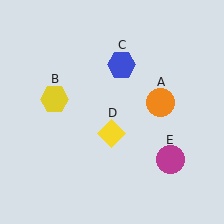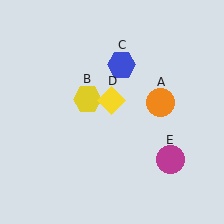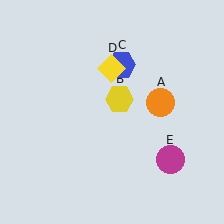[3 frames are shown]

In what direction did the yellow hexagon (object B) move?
The yellow hexagon (object B) moved right.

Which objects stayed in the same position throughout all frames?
Orange circle (object A) and blue hexagon (object C) and magenta circle (object E) remained stationary.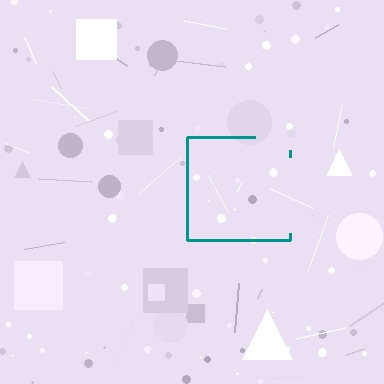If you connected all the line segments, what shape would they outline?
They would outline a square.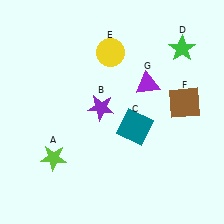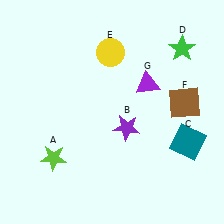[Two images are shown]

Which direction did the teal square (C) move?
The teal square (C) moved right.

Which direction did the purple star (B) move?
The purple star (B) moved right.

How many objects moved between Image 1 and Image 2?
2 objects moved between the two images.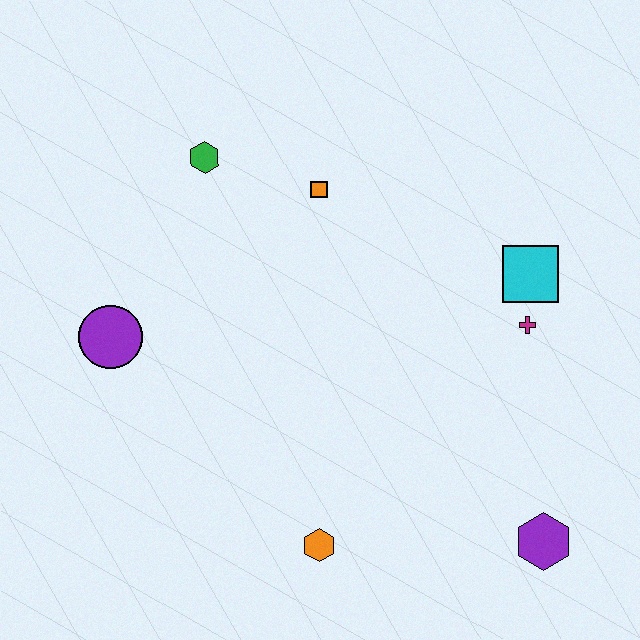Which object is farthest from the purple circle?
The purple hexagon is farthest from the purple circle.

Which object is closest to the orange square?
The green hexagon is closest to the orange square.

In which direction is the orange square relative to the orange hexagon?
The orange square is above the orange hexagon.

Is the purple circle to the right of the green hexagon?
No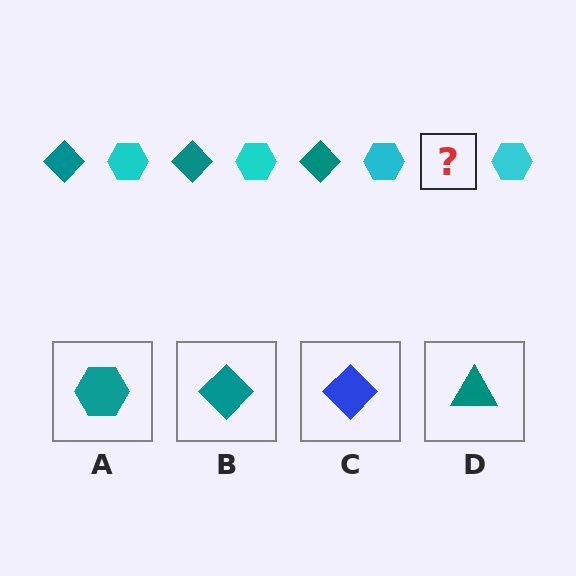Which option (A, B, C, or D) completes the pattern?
B.